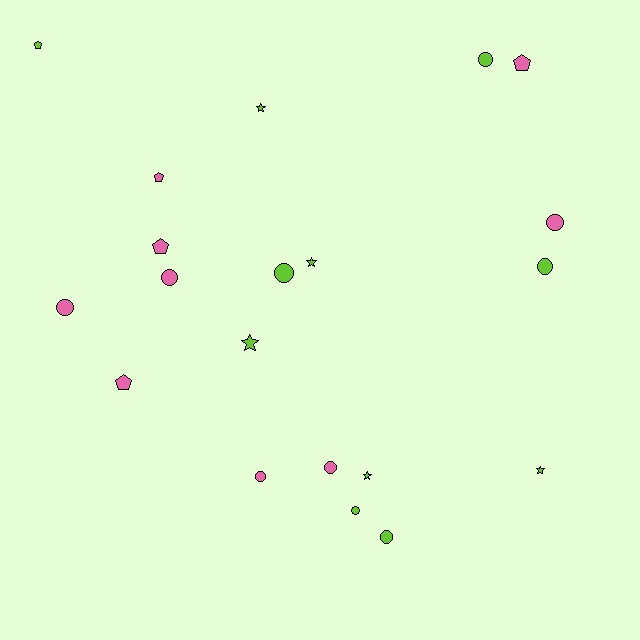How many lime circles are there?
There are 5 lime circles.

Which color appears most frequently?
Lime, with 11 objects.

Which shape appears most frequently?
Circle, with 10 objects.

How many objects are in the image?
There are 20 objects.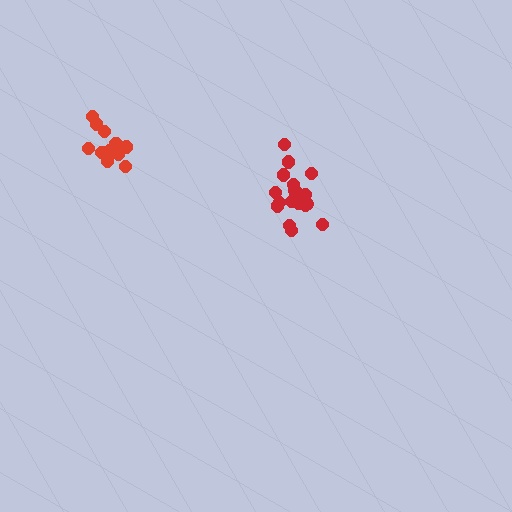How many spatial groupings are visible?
There are 2 spatial groupings.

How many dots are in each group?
Group 1: 14 dots, Group 2: 18 dots (32 total).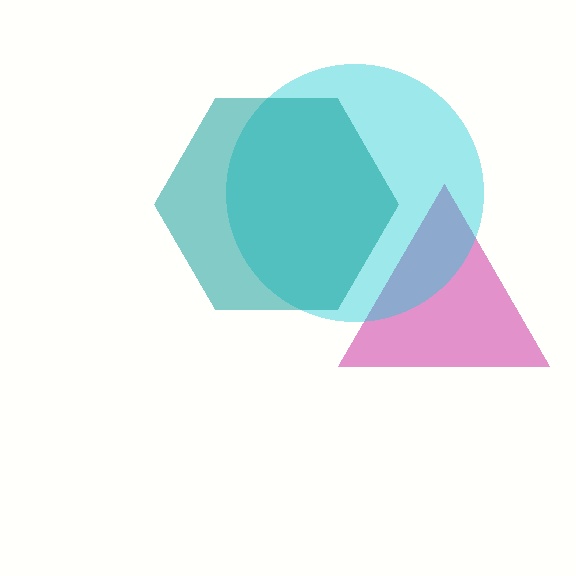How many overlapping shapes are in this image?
There are 3 overlapping shapes in the image.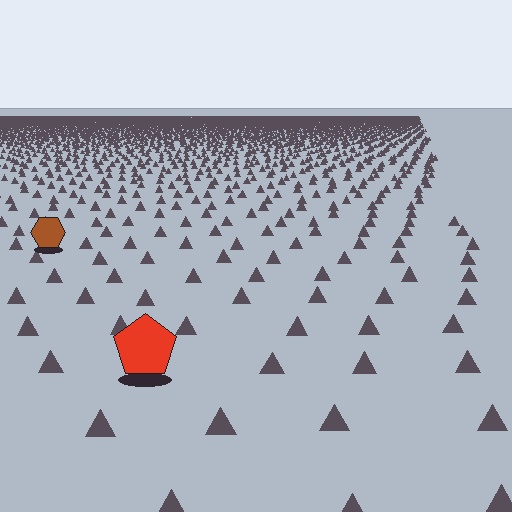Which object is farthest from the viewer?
The brown hexagon is farthest from the viewer. It appears smaller and the ground texture around it is denser.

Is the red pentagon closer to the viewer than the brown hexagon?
Yes. The red pentagon is closer — you can tell from the texture gradient: the ground texture is coarser near it.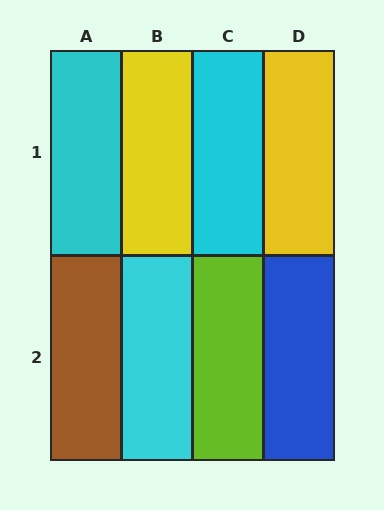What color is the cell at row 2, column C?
Lime.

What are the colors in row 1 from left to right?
Cyan, yellow, cyan, yellow.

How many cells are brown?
1 cell is brown.